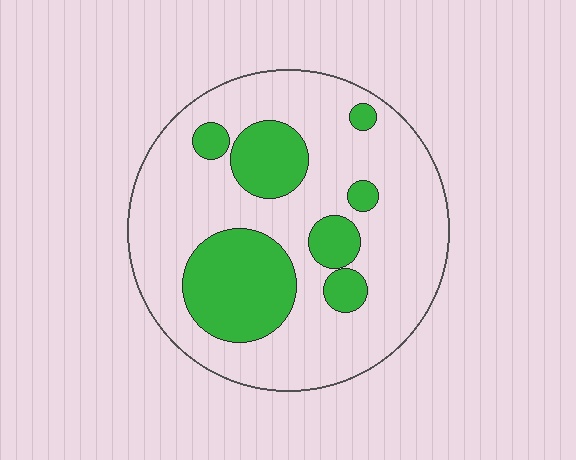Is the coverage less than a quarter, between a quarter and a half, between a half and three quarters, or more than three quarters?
Between a quarter and a half.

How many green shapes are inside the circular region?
7.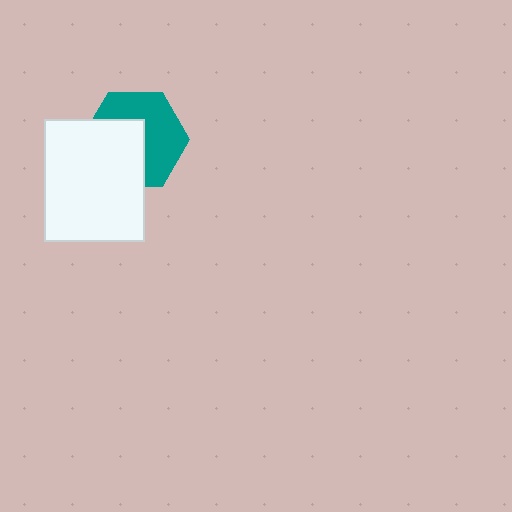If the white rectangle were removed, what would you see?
You would see the complete teal hexagon.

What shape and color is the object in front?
The object in front is a white rectangle.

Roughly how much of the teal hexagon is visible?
About half of it is visible (roughly 54%).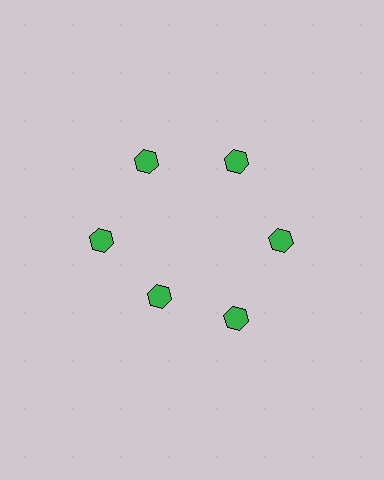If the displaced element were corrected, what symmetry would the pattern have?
It would have 6-fold rotational symmetry — the pattern would map onto itself every 60 degrees.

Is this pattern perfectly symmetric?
No. The 6 green hexagons are arranged in a ring, but one element near the 7 o'clock position is pulled inward toward the center, breaking the 6-fold rotational symmetry.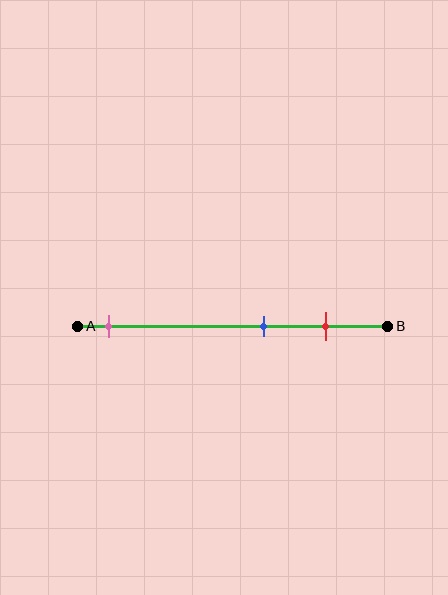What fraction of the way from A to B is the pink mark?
The pink mark is approximately 10% (0.1) of the way from A to B.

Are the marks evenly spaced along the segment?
No, the marks are not evenly spaced.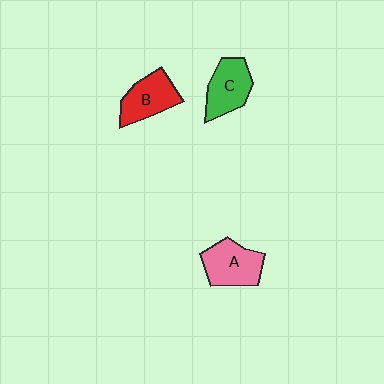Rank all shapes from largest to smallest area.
From largest to smallest: A (pink), B (red), C (green).